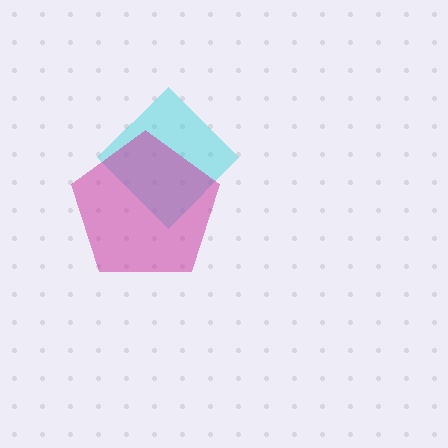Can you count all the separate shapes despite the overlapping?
Yes, there are 2 separate shapes.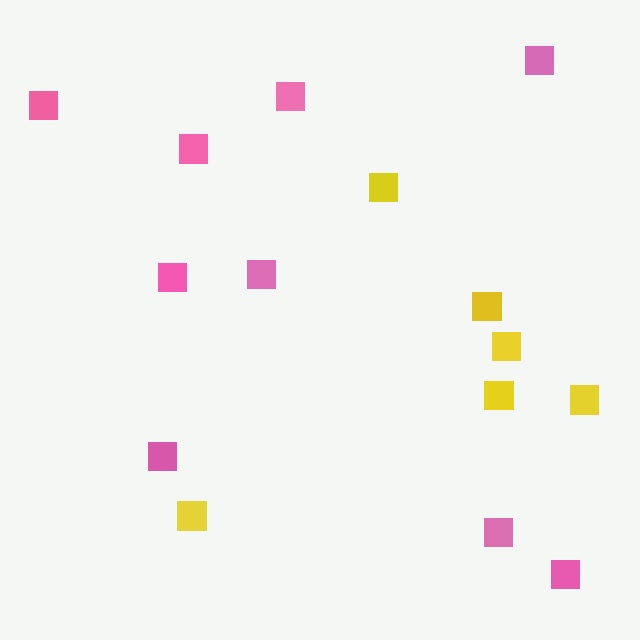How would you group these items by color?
There are 2 groups: one group of yellow squares (6) and one group of pink squares (9).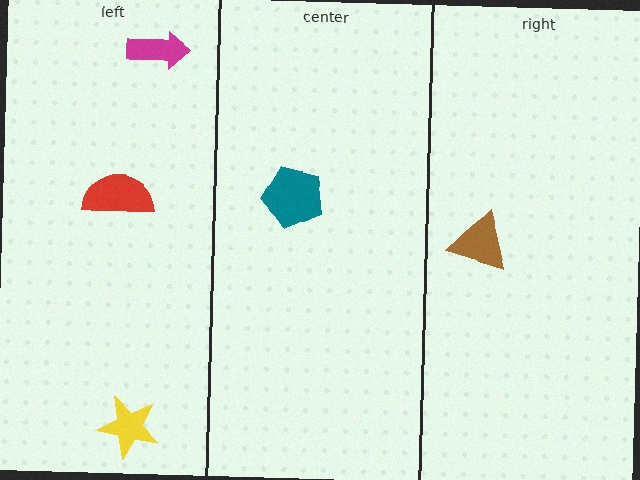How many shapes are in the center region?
1.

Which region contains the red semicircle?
The left region.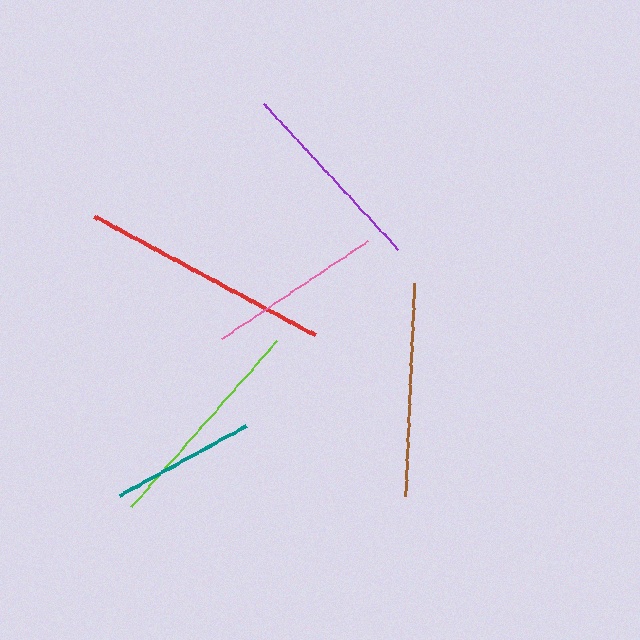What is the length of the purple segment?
The purple segment is approximately 199 pixels long.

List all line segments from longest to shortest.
From longest to shortest: red, lime, brown, purple, pink, teal.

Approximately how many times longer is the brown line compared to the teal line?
The brown line is approximately 1.5 times the length of the teal line.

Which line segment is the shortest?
The teal line is the shortest at approximately 144 pixels.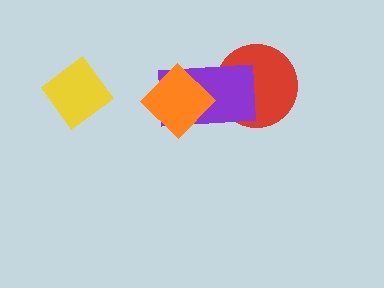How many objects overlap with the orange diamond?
1 object overlaps with the orange diamond.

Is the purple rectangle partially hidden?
Yes, it is partially covered by another shape.